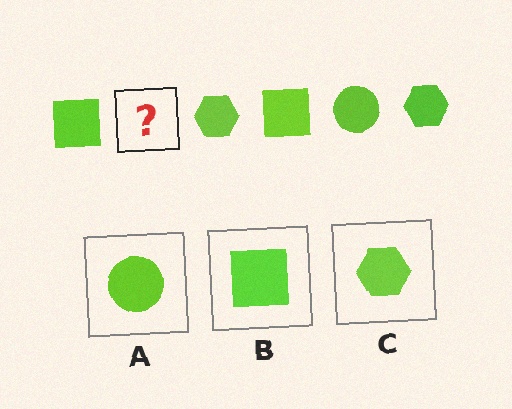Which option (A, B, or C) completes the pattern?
A.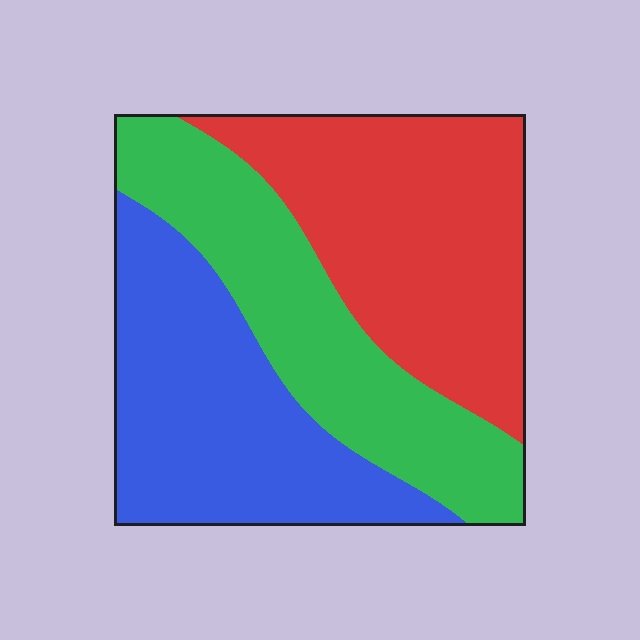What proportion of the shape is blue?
Blue covers roughly 35% of the shape.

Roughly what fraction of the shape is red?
Red takes up about three eighths (3/8) of the shape.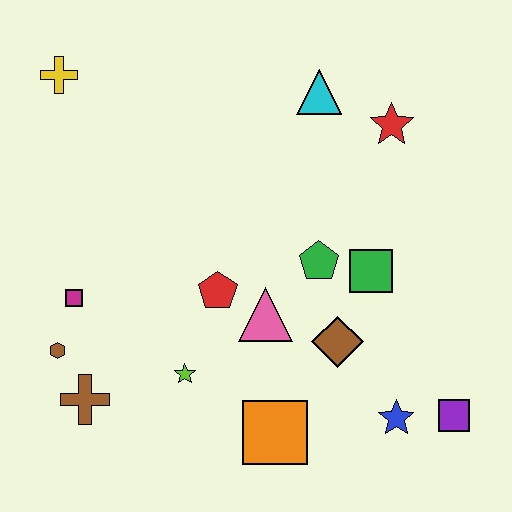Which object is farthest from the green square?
The yellow cross is farthest from the green square.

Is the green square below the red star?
Yes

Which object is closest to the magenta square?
The brown hexagon is closest to the magenta square.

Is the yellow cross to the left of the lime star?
Yes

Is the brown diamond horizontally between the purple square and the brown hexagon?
Yes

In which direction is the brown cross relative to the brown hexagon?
The brown cross is below the brown hexagon.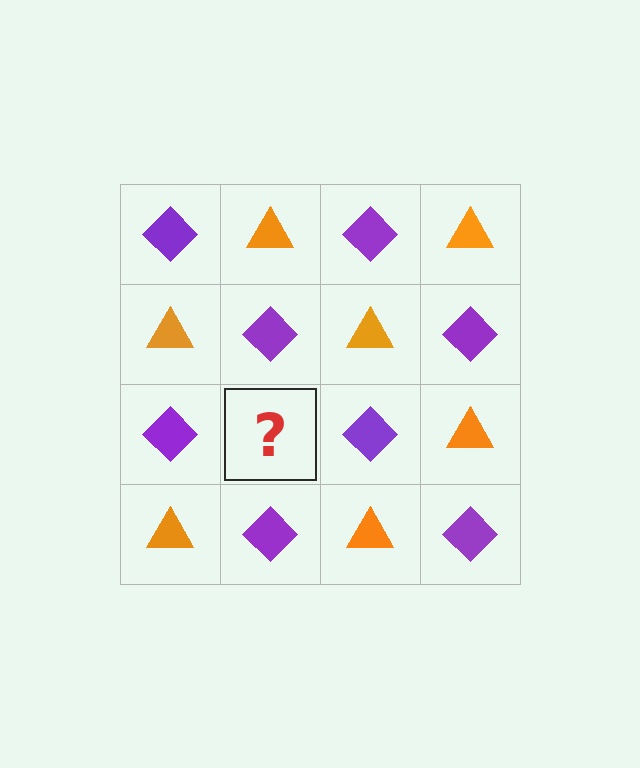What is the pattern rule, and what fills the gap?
The rule is that it alternates purple diamond and orange triangle in a checkerboard pattern. The gap should be filled with an orange triangle.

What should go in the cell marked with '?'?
The missing cell should contain an orange triangle.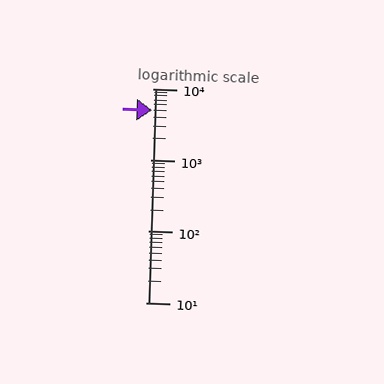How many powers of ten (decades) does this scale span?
The scale spans 3 decades, from 10 to 10000.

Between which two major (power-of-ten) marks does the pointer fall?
The pointer is between 1000 and 10000.